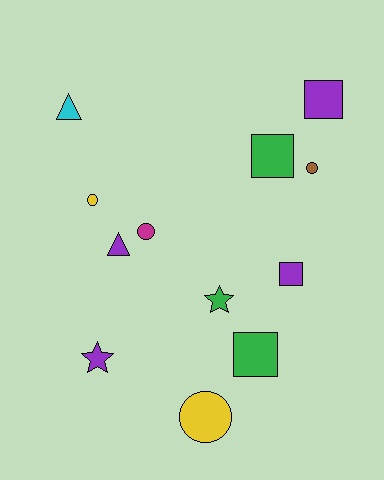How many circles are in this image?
There are 4 circles.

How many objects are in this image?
There are 12 objects.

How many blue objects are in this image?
There are no blue objects.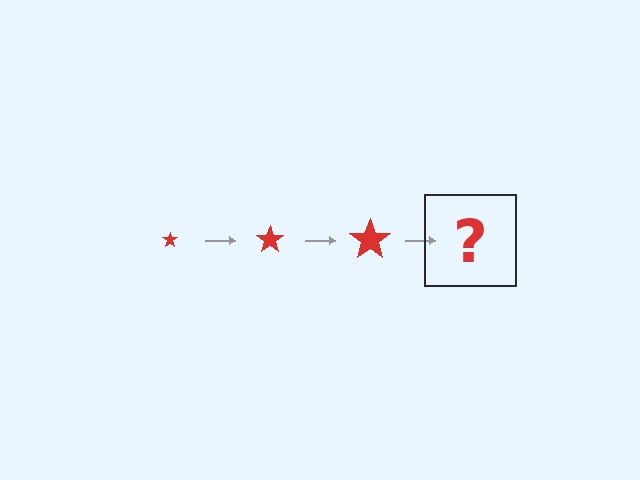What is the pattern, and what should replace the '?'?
The pattern is that the star gets progressively larger each step. The '?' should be a red star, larger than the previous one.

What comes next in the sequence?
The next element should be a red star, larger than the previous one.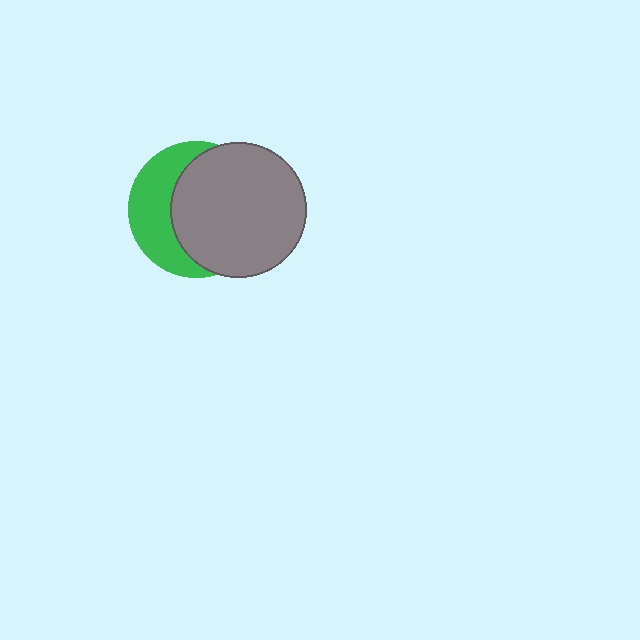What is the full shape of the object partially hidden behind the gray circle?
The partially hidden object is a green circle.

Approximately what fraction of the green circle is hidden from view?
Roughly 61% of the green circle is hidden behind the gray circle.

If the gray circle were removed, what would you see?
You would see the complete green circle.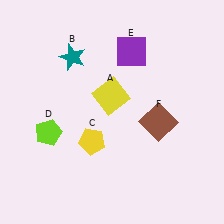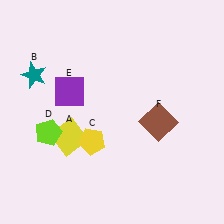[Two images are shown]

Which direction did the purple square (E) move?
The purple square (E) moved left.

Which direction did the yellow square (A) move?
The yellow square (A) moved left.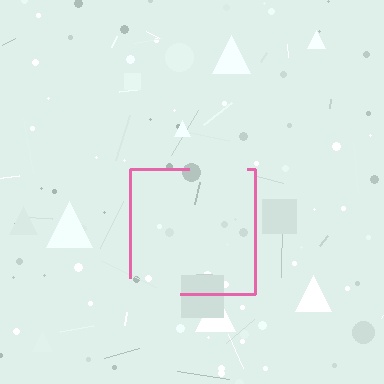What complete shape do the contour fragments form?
The contour fragments form a square.